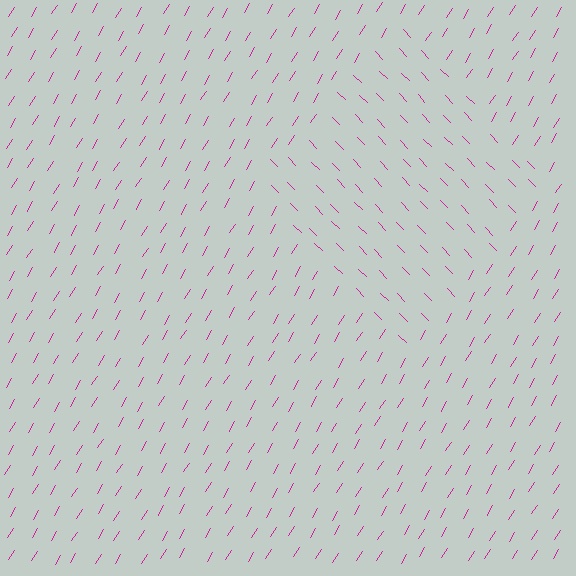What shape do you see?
I see a diamond.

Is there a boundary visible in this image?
Yes, there is a texture boundary formed by a change in line orientation.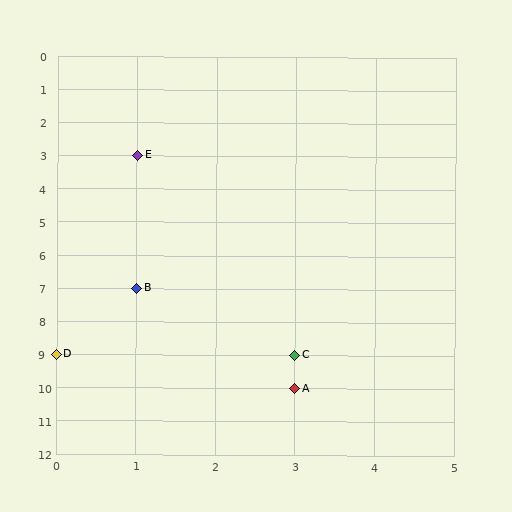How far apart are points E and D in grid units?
Points E and D are 1 column and 6 rows apart (about 6.1 grid units diagonally).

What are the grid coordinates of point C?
Point C is at grid coordinates (3, 9).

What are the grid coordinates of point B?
Point B is at grid coordinates (1, 7).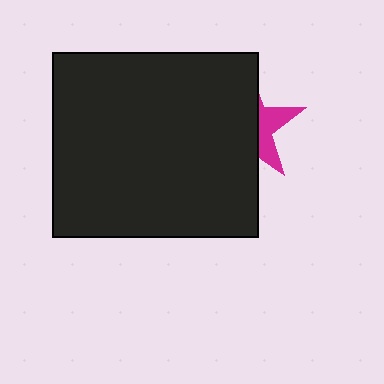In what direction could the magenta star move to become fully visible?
The magenta star could move right. That would shift it out from behind the black rectangle entirely.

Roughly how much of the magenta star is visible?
A small part of it is visible (roughly 32%).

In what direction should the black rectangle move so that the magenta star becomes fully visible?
The black rectangle should move left. That is the shortest direction to clear the overlap and leave the magenta star fully visible.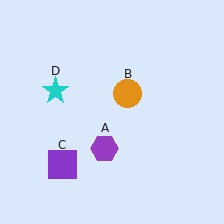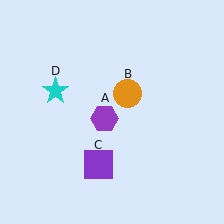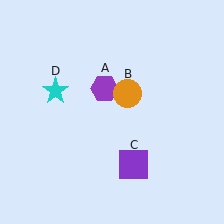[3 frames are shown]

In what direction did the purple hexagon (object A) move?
The purple hexagon (object A) moved up.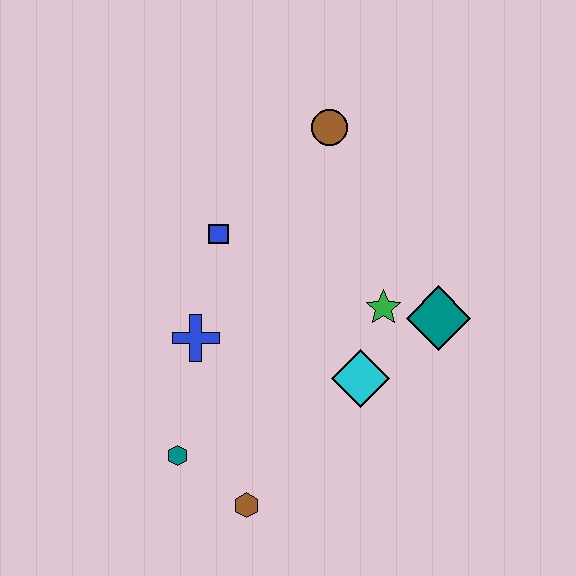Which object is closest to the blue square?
The blue cross is closest to the blue square.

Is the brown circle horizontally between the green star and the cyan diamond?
No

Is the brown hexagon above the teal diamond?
No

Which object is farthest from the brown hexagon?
The brown circle is farthest from the brown hexagon.